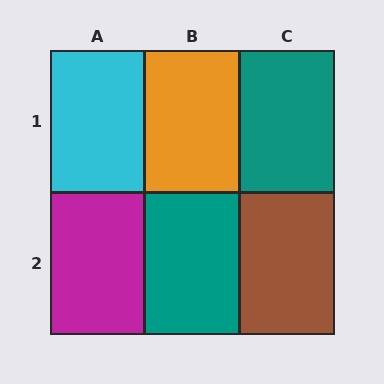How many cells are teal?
2 cells are teal.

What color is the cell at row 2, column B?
Teal.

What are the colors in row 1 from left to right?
Cyan, orange, teal.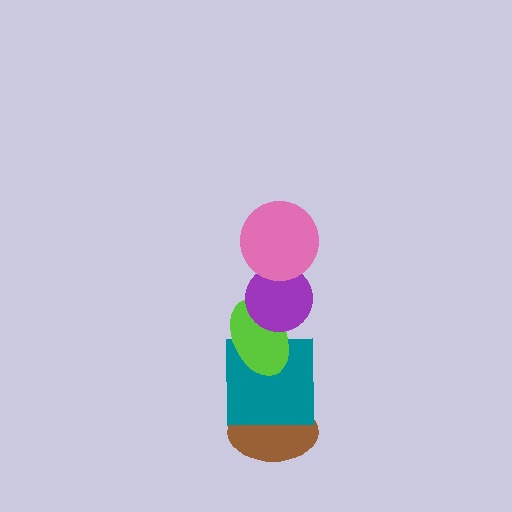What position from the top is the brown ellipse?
The brown ellipse is 5th from the top.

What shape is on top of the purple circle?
The pink circle is on top of the purple circle.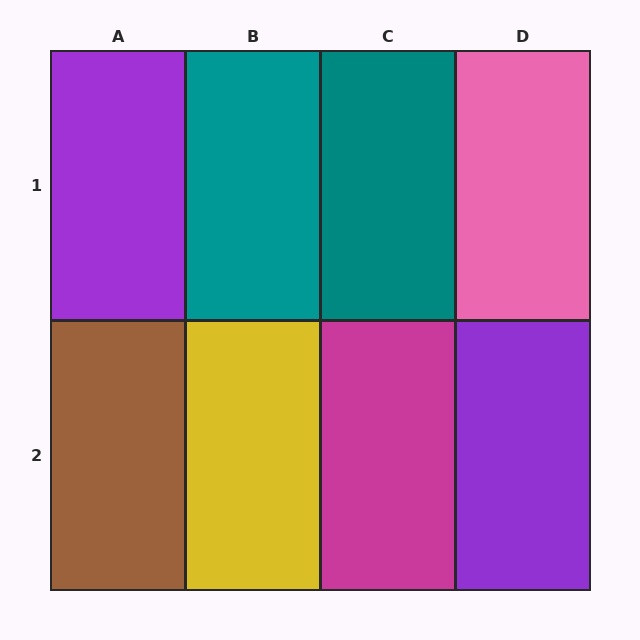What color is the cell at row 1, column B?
Teal.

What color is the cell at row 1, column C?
Teal.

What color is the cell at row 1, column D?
Pink.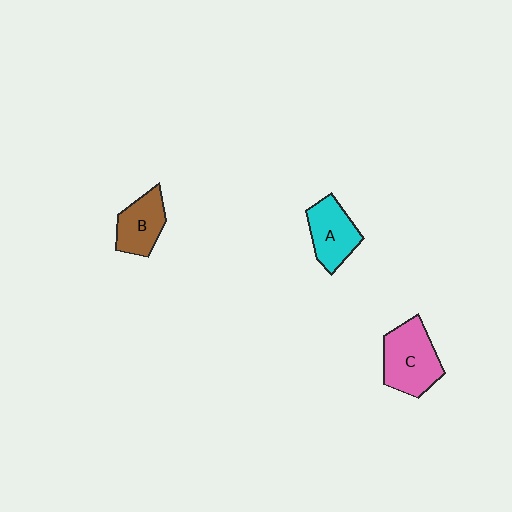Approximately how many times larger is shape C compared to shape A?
Approximately 1.3 times.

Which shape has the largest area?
Shape C (pink).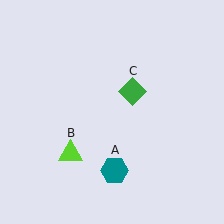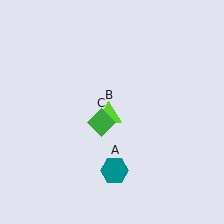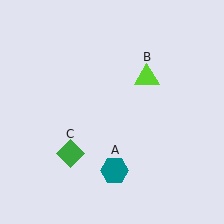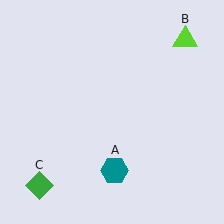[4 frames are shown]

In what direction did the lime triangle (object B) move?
The lime triangle (object B) moved up and to the right.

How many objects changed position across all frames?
2 objects changed position: lime triangle (object B), green diamond (object C).